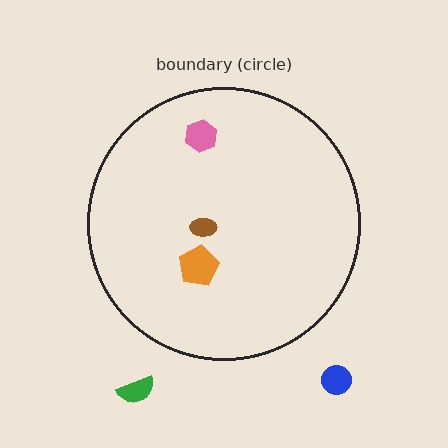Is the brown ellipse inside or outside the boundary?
Inside.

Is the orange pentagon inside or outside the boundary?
Inside.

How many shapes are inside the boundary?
3 inside, 2 outside.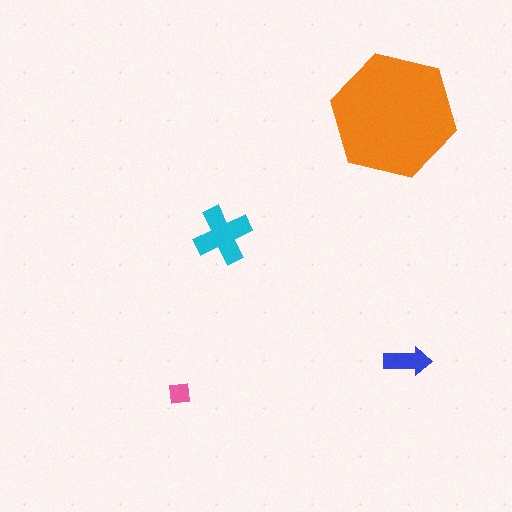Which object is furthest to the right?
The blue arrow is rightmost.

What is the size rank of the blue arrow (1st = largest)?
3rd.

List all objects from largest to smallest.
The orange hexagon, the cyan cross, the blue arrow, the pink square.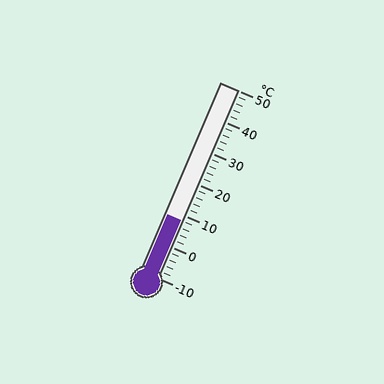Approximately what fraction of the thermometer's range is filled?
The thermometer is filled to approximately 30% of its range.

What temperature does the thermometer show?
The thermometer shows approximately 8°C.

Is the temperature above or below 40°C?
The temperature is below 40°C.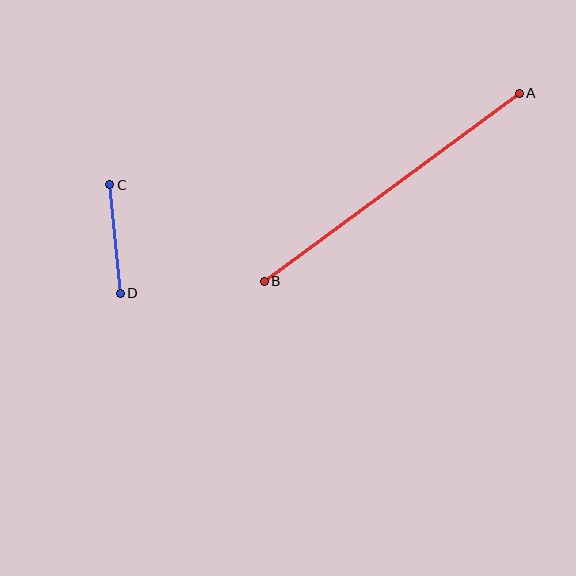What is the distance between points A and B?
The distance is approximately 317 pixels.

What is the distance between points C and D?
The distance is approximately 109 pixels.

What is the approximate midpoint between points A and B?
The midpoint is at approximately (392, 187) pixels.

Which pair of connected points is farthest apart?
Points A and B are farthest apart.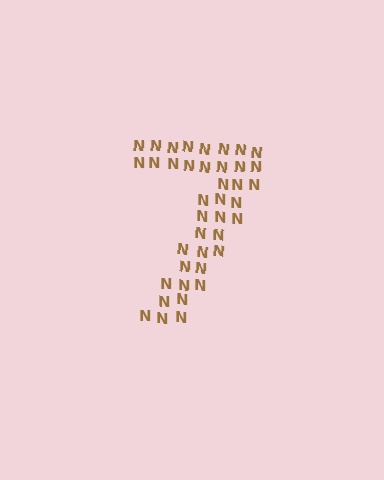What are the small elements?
The small elements are letter N's.